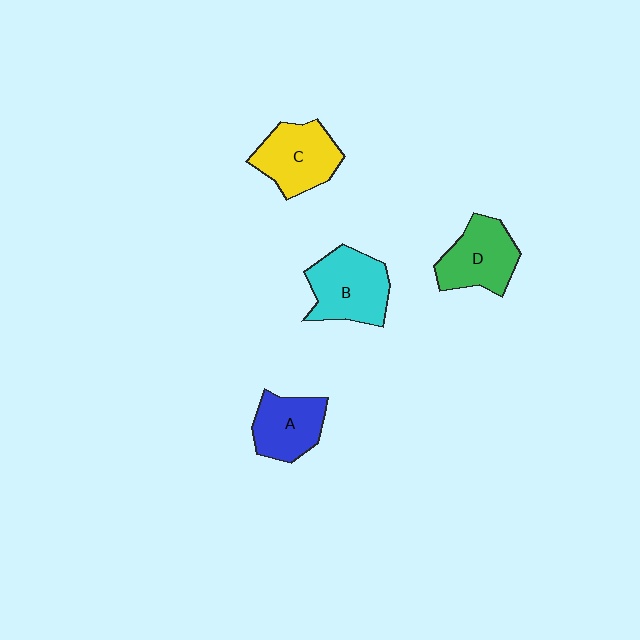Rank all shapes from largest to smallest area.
From largest to smallest: B (cyan), C (yellow), D (green), A (blue).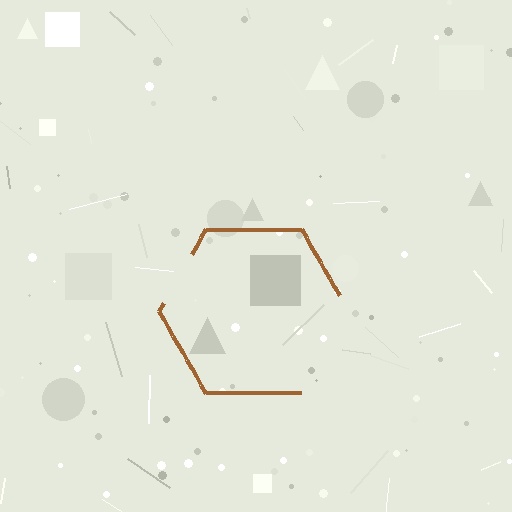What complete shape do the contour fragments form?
The contour fragments form a hexagon.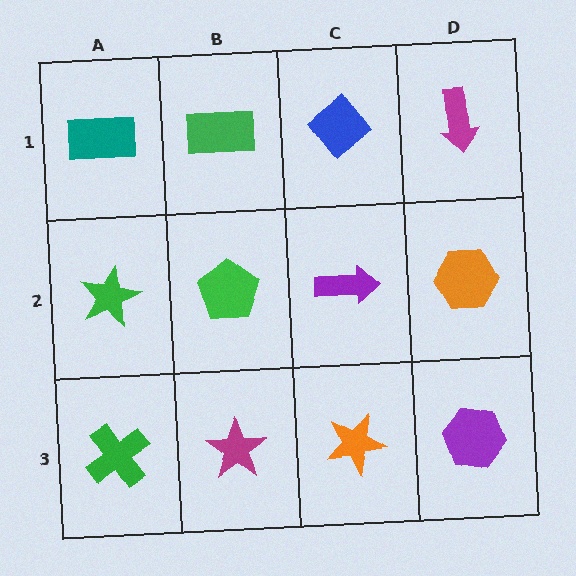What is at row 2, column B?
A green pentagon.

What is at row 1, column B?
A green rectangle.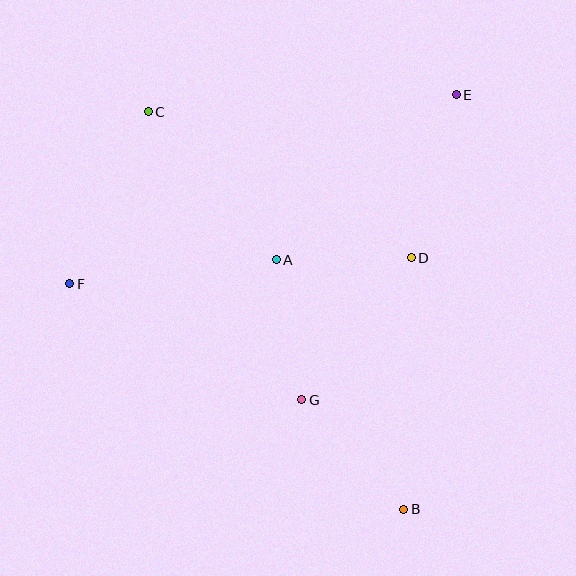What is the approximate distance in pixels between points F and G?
The distance between F and G is approximately 259 pixels.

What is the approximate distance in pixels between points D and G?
The distance between D and G is approximately 180 pixels.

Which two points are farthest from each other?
Points B and C are farthest from each other.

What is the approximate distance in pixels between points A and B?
The distance between A and B is approximately 280 pixels.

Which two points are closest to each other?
Points A and D are closest to each other.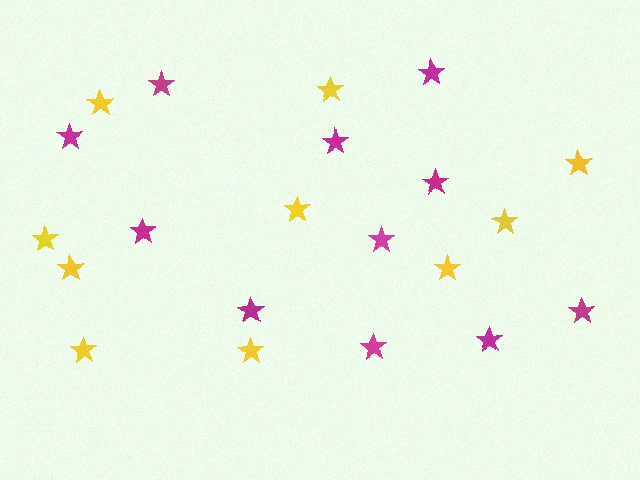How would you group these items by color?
There are 2 groups: one group of yellow stars (10) and one group of magenta stars (11).